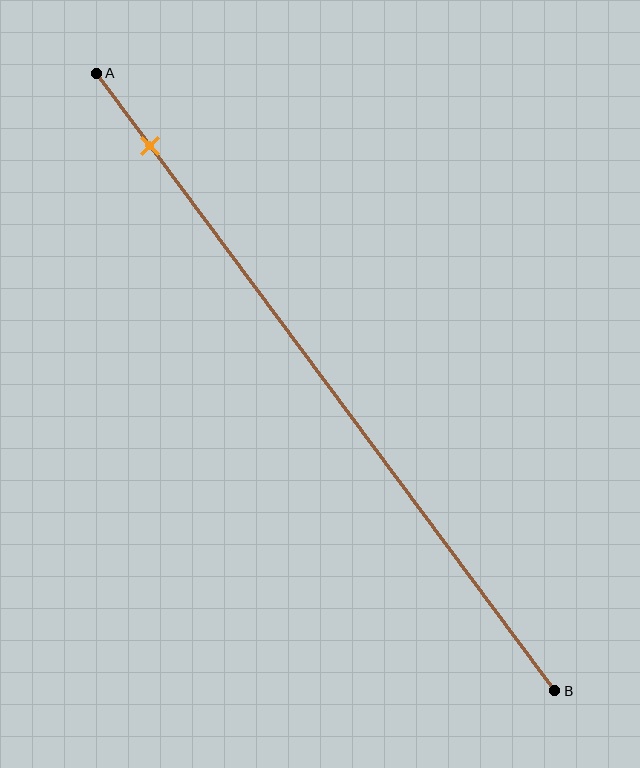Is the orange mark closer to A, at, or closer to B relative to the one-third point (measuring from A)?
The orange mark is closer to point A than the one-third point of segment AB.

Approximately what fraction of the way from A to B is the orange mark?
The orange mark is approximately 10% of the way from A to B.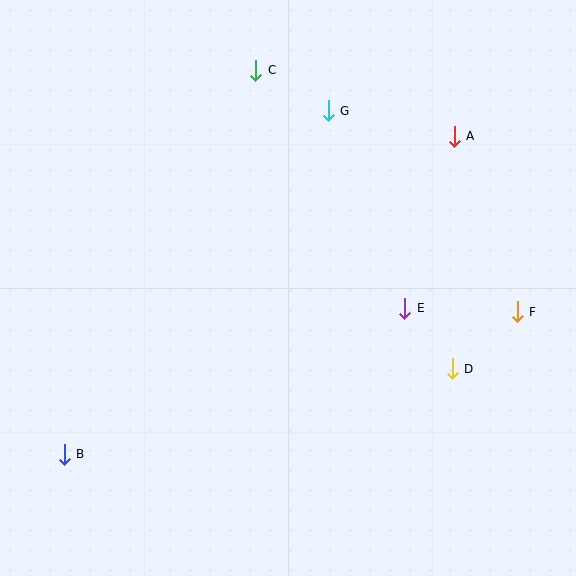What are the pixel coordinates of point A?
Point A is at (454, 136).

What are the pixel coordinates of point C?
Point C is at (256, 70).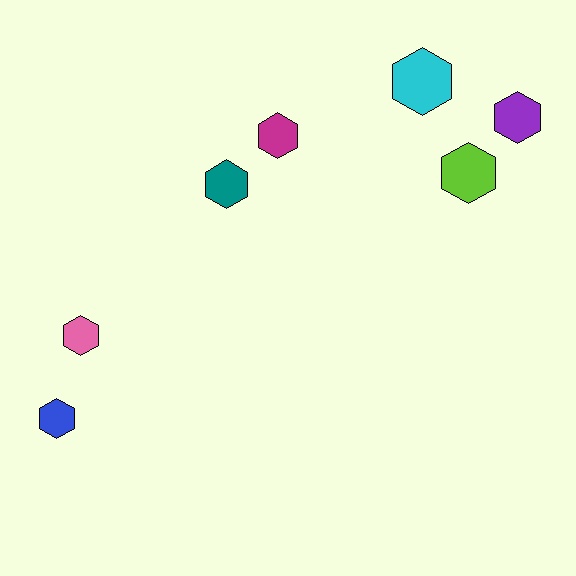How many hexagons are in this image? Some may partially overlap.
There are 7 hexagons.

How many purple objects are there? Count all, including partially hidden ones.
There is 1 purple object.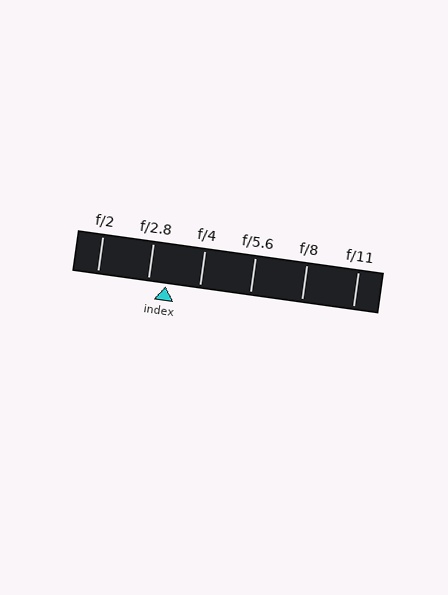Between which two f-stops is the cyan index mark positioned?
The index mark is between f/2.8 and f/4.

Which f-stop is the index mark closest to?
The index mark is closest to f/2.8.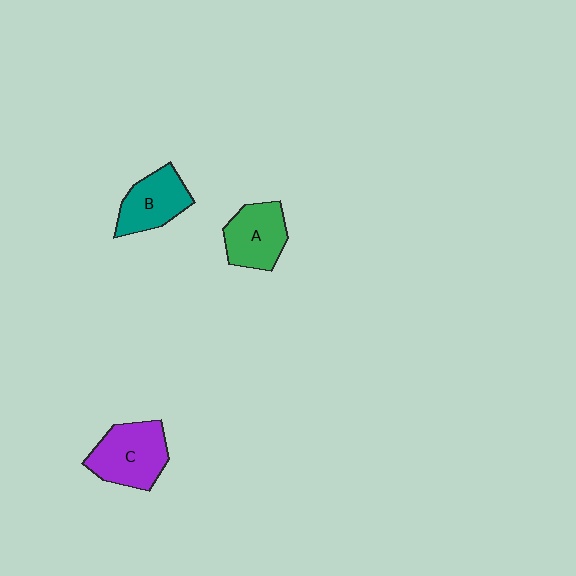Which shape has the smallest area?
Shape B (teal).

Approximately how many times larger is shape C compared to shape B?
Approximately 1.2 times.